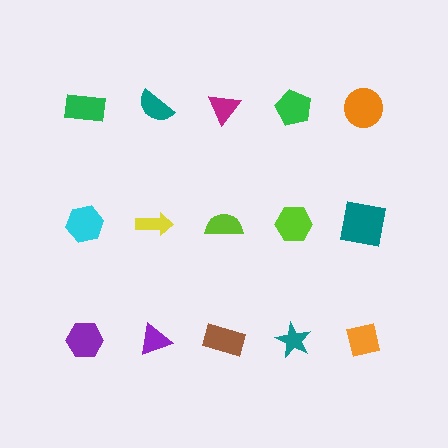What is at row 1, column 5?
An orange circle.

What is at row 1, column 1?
A green rectangle.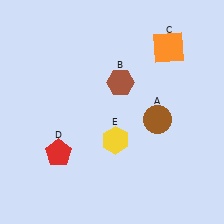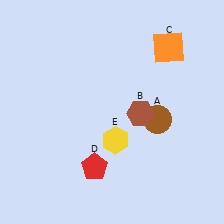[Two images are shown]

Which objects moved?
The objects that moved are: the brown hexagon (B), the red pentagon (D).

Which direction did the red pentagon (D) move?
The red pentagon (D) moved right.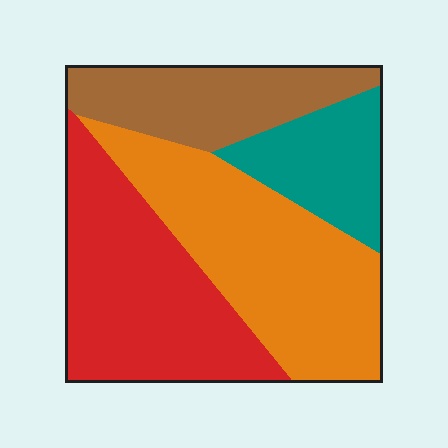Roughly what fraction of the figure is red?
Red takes up about one third (1/3) of the figure.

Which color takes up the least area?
Teal, at roughly 15%.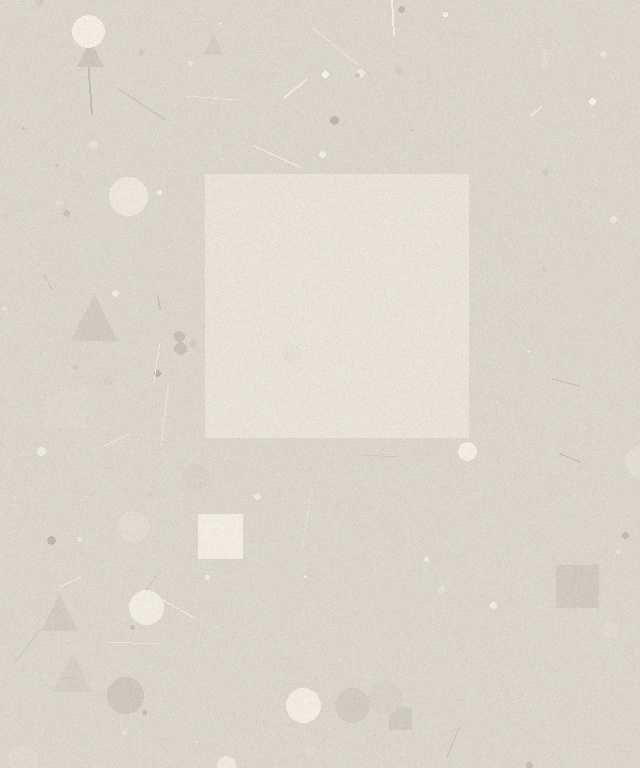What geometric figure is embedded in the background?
A square is embedded in the background.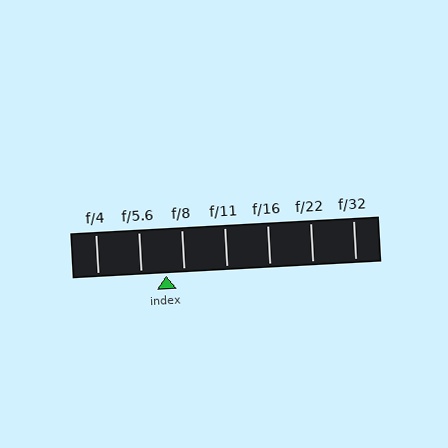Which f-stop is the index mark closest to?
The index mark is closest to f/8.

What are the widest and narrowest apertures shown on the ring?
The widest aperture shown is f/4 and the narrowest is f/32.